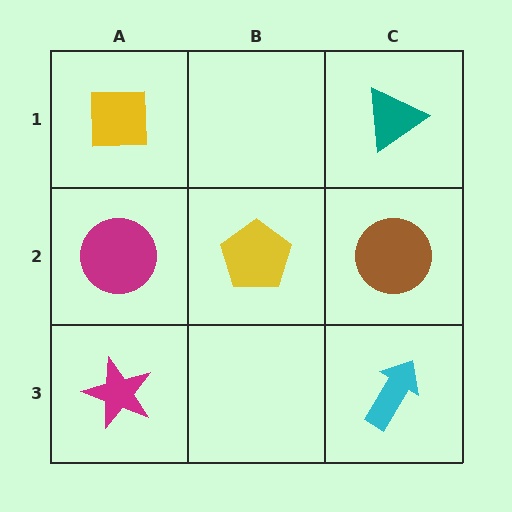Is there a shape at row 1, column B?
No, that cell is empty.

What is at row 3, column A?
A magenta star.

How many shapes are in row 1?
2 shapes.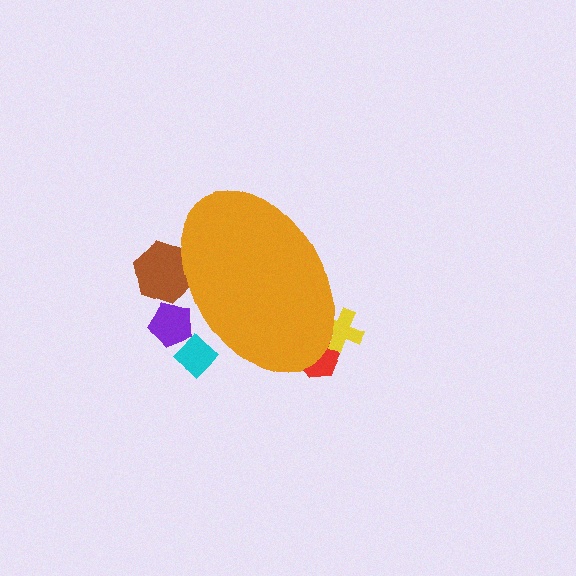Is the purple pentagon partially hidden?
Yes, the purple pentagon is partially hidden behind the orange ellipse.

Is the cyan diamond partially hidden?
Yes, the cyan diamond is partially hidden behind the orange ellipse.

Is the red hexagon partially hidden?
Yes, the red hexagon is partially hidden behind the orange ellipse.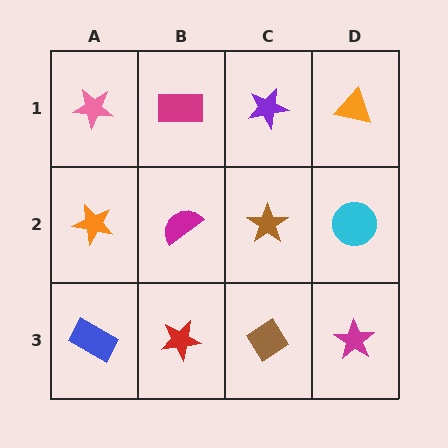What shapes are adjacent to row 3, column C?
A brown star (row 2, column C), a red star (row 3, column B), a magenta star (row 3, column D).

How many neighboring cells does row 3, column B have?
3.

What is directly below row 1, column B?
A magenta semicircle.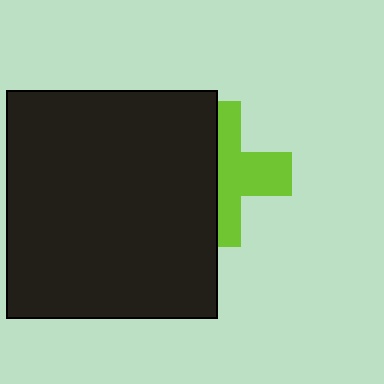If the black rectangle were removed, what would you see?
You would see the complete lime cross.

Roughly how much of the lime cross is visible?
About half of it is visible (roughly 51%).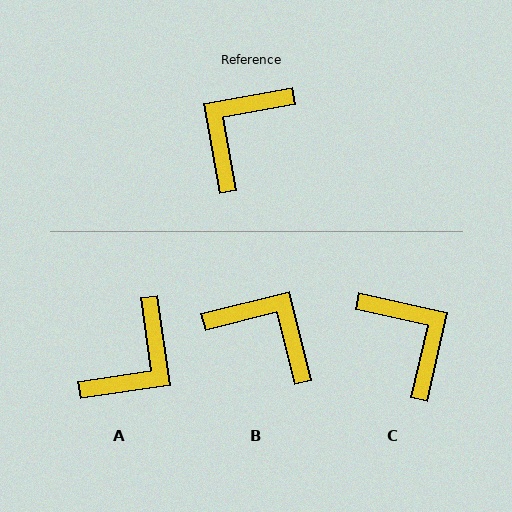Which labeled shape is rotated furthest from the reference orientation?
A, about 178 degrees away.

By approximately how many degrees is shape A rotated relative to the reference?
Approximately 178 degrees counter-clockwise.